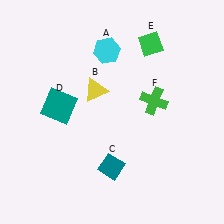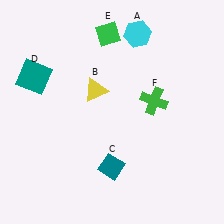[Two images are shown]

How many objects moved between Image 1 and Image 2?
3 objects moved between the two images.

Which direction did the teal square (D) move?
The teal square (D) moved up.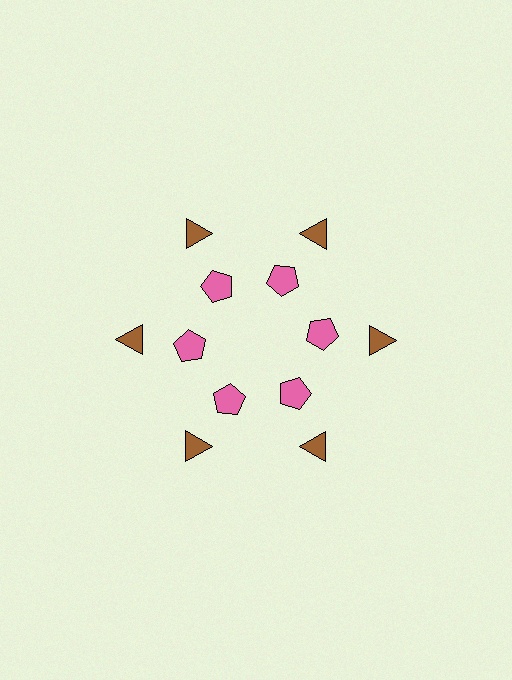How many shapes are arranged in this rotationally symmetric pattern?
There are 12 shapes, arranged in 6 groups of 2.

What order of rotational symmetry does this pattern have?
This pattern has 6-fold rotational symmetry.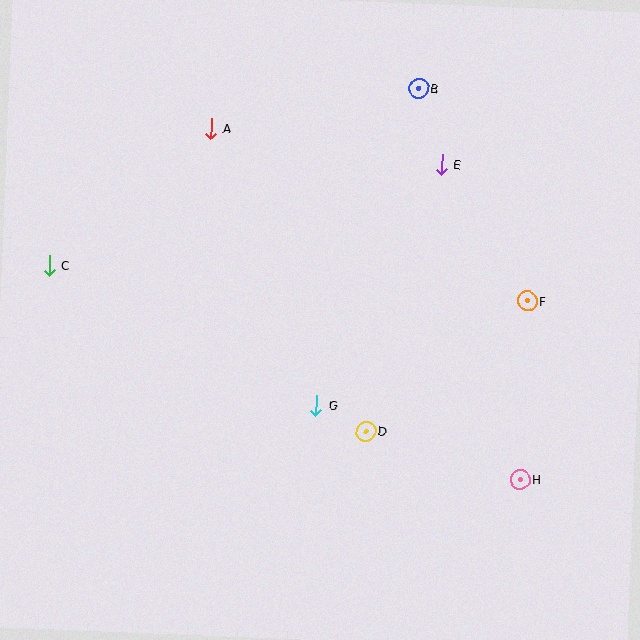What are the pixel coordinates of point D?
Point D is at (366, 431).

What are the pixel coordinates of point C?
Point C is at (49, 265).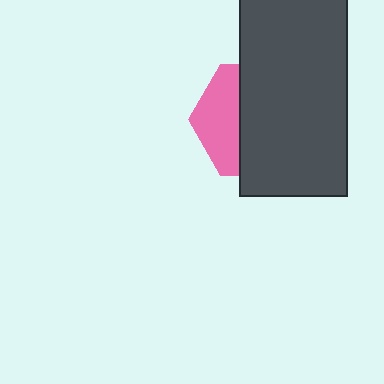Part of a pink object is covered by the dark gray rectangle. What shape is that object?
It is a hexagon.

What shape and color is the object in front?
The object in front is a dark gray rectangle.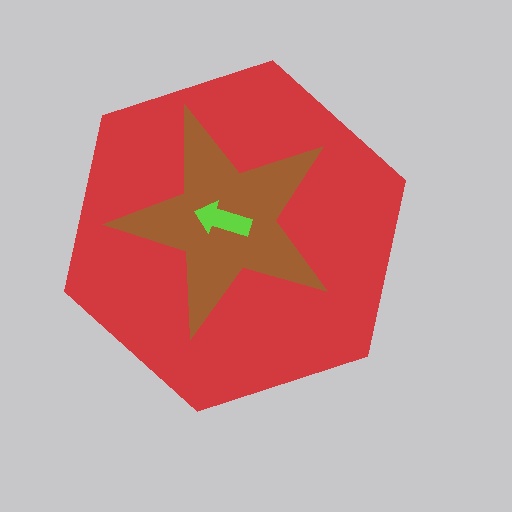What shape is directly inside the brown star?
The lime arrow.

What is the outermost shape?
The red hexagon.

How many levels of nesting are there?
3.